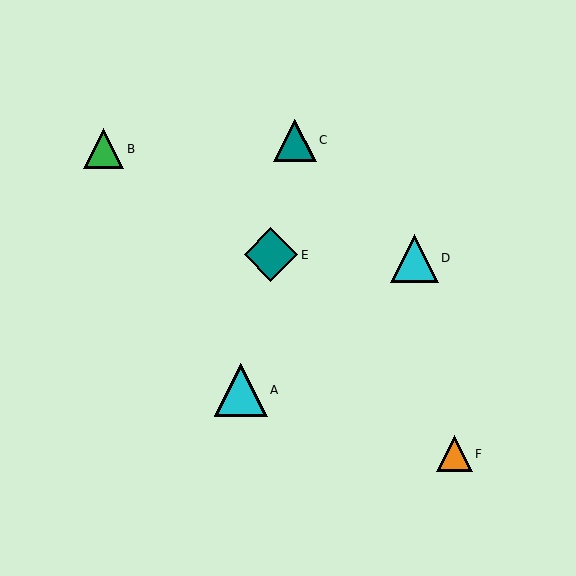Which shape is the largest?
The teal diamond (labeled E) is the largest.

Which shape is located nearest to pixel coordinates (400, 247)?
The cyan triangle (labeled D) at (414, 258) is nearest to that location.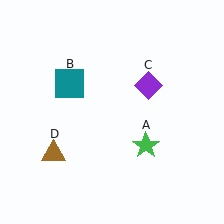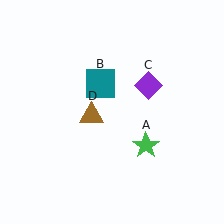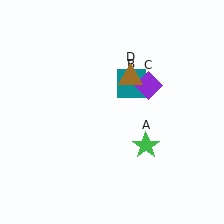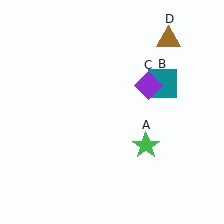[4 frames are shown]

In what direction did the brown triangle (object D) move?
The brown triangle (object D) moved up and to the right.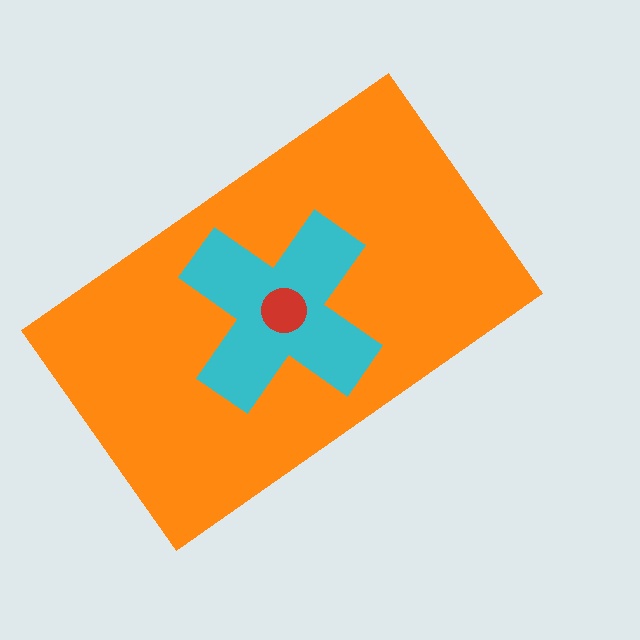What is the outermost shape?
The orange rectangle.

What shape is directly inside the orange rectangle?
The cyan cross.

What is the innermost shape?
The red circle.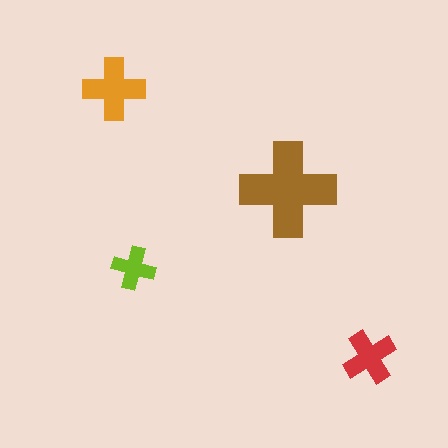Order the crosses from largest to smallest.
the brown one, the orange one, the red one, the lime one.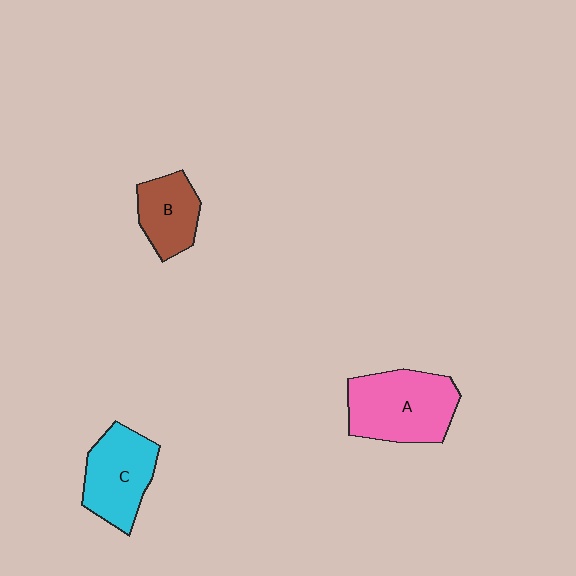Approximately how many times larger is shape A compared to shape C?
Approximately 1.3 times.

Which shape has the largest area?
Shape A (pink).